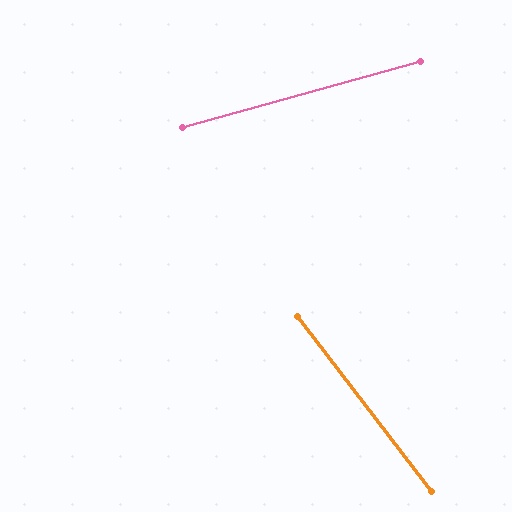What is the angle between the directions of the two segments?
Approximately 68 degrees.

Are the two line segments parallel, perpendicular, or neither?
Neither parallel nor perpendicular — they differ by about 68°.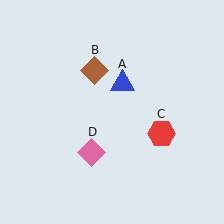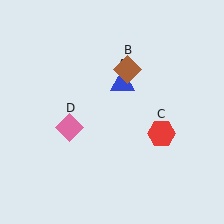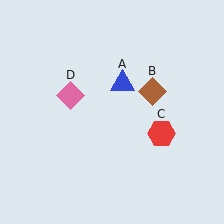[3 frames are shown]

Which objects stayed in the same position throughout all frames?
Blue triangle (object A) and red hexagon (object C) remained stationary.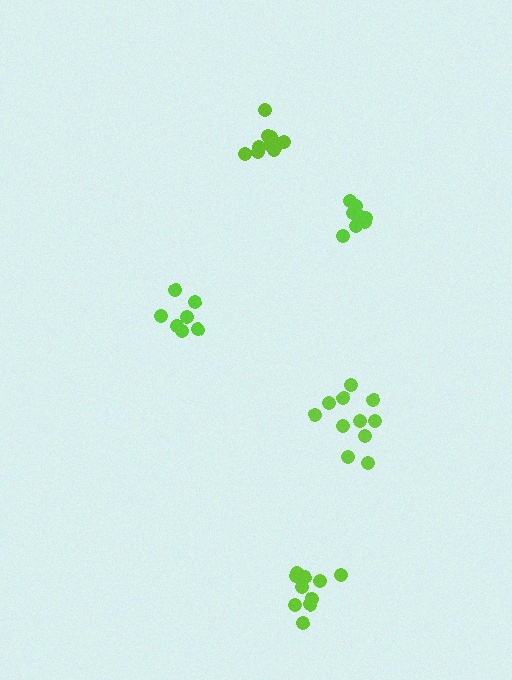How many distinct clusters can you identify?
There are 5 distinct clusters.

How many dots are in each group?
Group 1: 7 dots, Group 2: 8 dots, Group 3: 10 dots, Group 4: 11 dots, Group 5: 11 dots (47 total).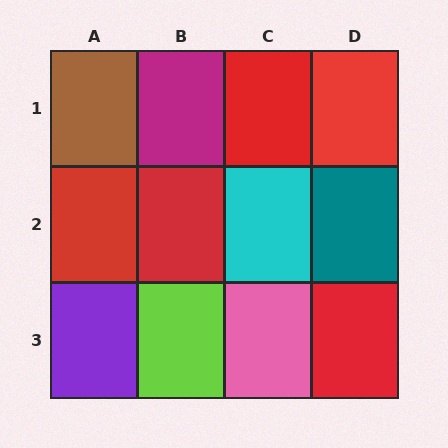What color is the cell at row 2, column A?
Red.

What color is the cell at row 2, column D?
Teal.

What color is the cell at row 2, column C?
Cyan.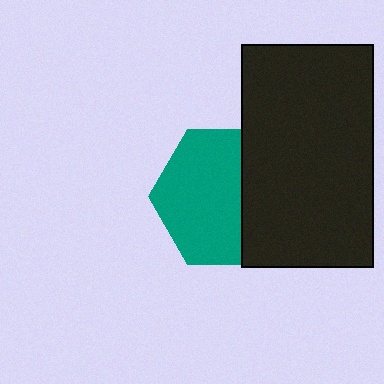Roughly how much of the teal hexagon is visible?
About half of it is visible (roughly 63%).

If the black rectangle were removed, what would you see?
You would see the complete teal hexagon.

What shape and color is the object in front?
The object in front is a black rectangle.